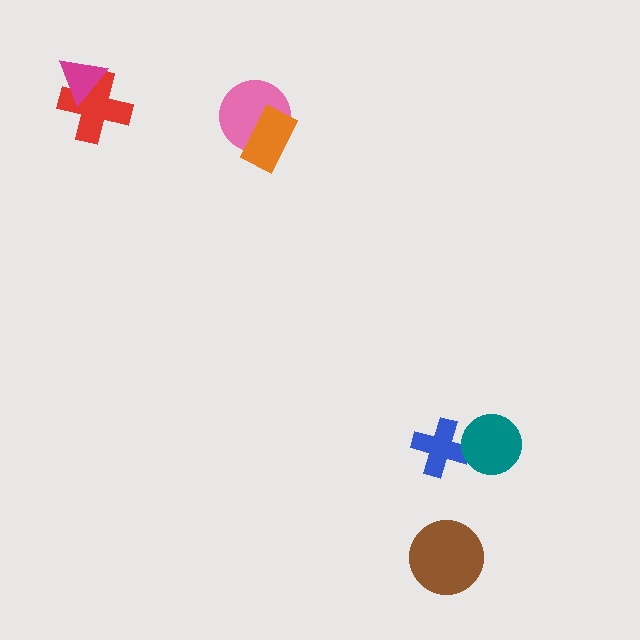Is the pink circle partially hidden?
Yes, it is partially covered by another shape.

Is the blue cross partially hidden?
Yes, it is partially covered by another shape.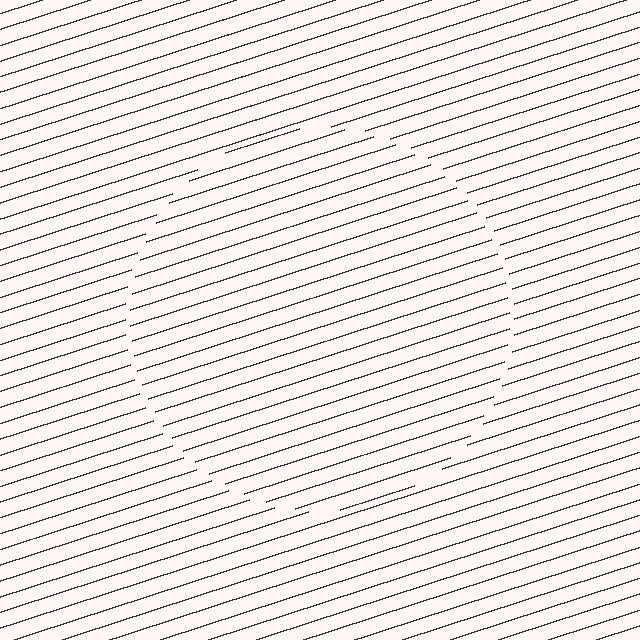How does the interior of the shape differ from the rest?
The interior of the shape contains the same grating, shifted by half a period — the contour is defined by the phase discontinuity where line-ends from the inner and outer gratings abut.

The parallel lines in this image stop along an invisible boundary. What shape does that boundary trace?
An illusory circle. The interior of the shape contains the same grating, shifted by half a period — the contour is defined by the phase discontinuity where line-ends from the inner and outer gratings abut.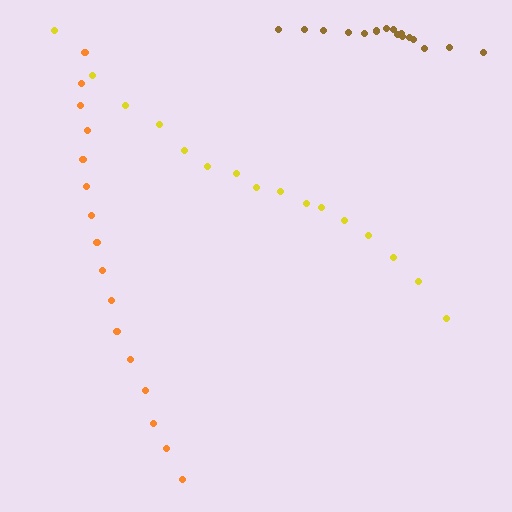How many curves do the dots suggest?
There are 3 distinct paths.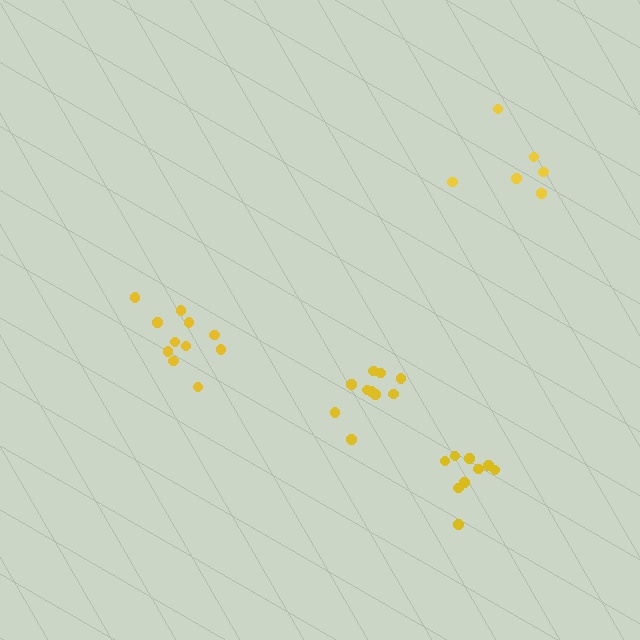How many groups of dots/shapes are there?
There are 4 groups.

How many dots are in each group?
Group 1: 11 dots, Group 2: 9 dots, Group 3: 6 dots, Group 4: 10 dots (36 total).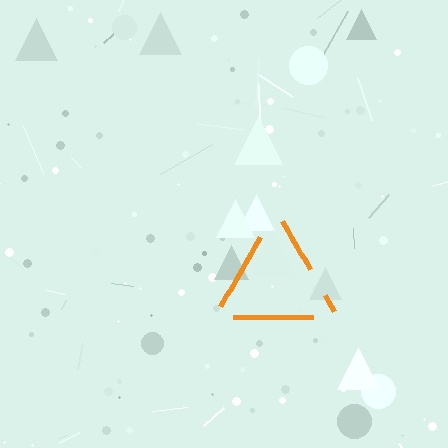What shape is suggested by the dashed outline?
The dashed outline suggests a triangle.